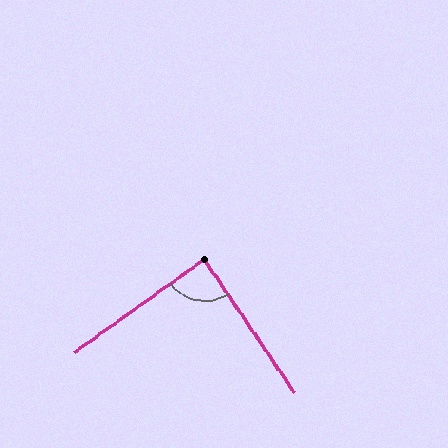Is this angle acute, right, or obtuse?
It is approximately a right angle.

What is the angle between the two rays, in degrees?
Approximately 88 degrees.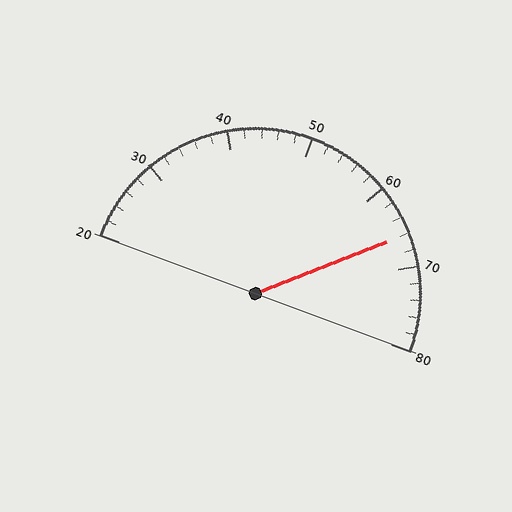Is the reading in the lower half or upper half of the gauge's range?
The reading is in the upper half of the range (20 to 80).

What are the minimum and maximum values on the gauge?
The gauge ranges from 20 to 80.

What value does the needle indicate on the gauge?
The needle indicates approximately 66.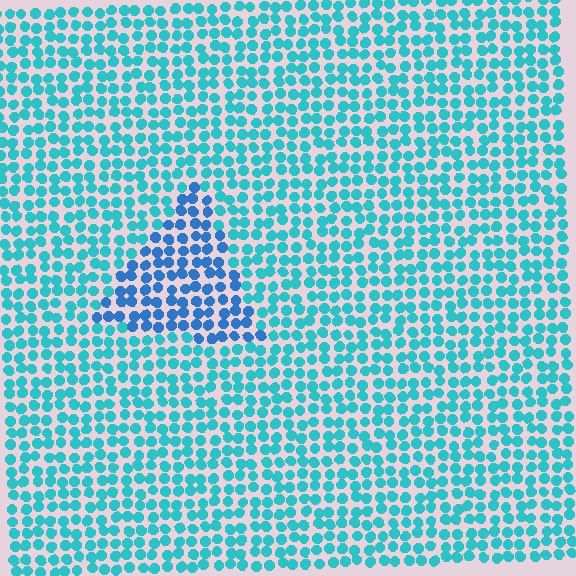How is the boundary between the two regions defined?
The boundary is defined purely by a slight shift in hue (about 30 degrees). Spacing, size, and orientation are identical on both sides.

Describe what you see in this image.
The image is filled with small cyan elements in a uniform arrangement. A triangle-shaped region is visible where the elements are tinted to a slightly different hue, forming a subtle color boundary.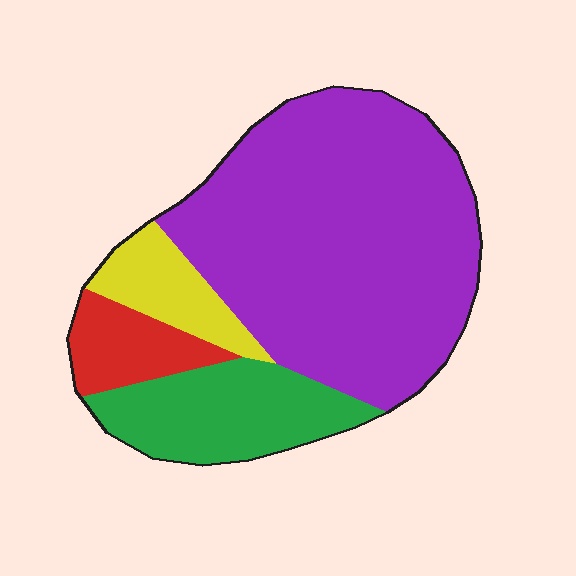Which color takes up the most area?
Purple, at roughly 65%.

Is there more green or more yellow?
Green.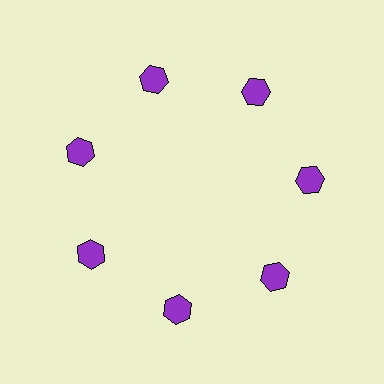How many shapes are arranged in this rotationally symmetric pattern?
There are 7 shapes, arranged in 7 groups of 1.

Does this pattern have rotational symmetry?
Yes, this pattern has 7-fold rotational symmetry. It looks the same after rotating 51 degrees around the center.